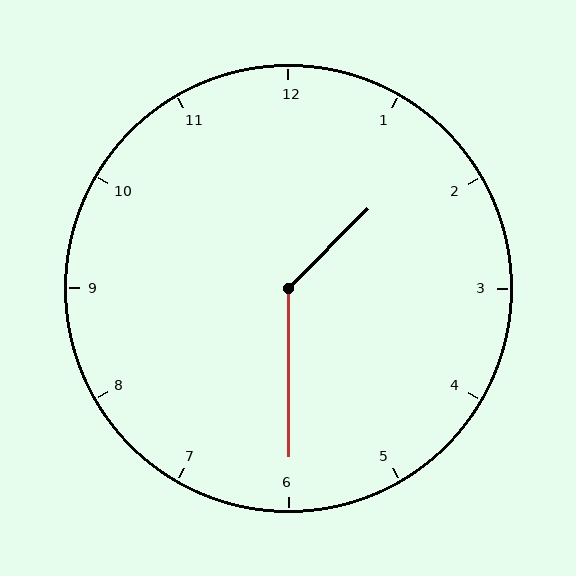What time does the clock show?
1:30.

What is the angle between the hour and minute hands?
Approximately 135 degrees.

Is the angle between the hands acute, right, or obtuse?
It is obtuse.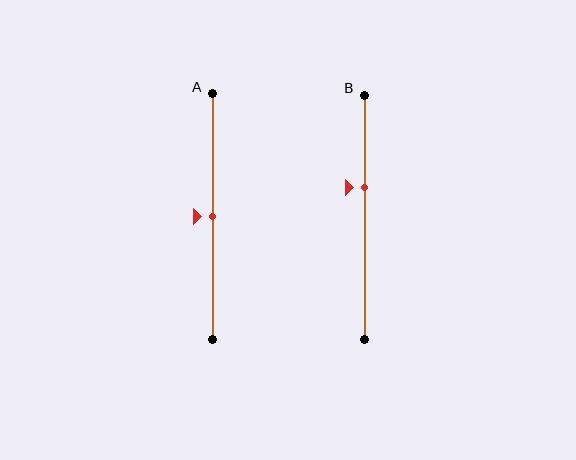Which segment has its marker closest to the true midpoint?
Segment A has its marker closest to the true midpoint.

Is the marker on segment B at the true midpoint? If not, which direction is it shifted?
No, the marker on segment B is shifted upward by about 12% of the segment length.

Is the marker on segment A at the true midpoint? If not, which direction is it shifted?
Yes, the marker on segment A is at the true midpoint.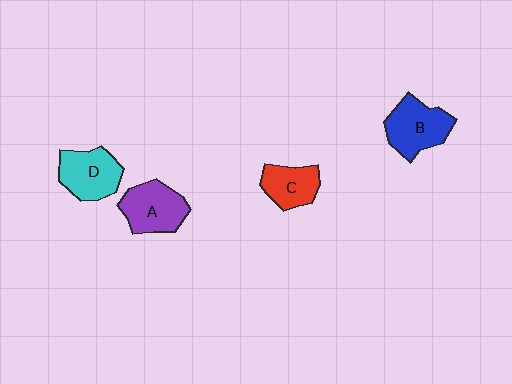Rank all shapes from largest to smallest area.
From largest to smallest: B (blue), A (purple), D (cyan), C (red).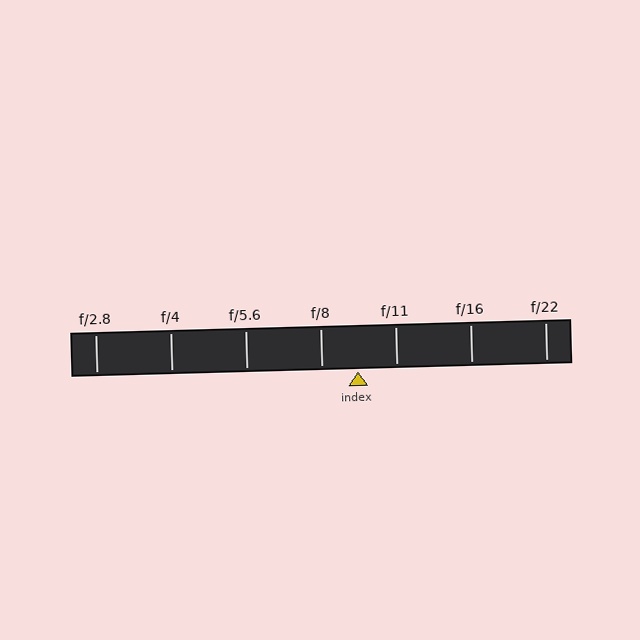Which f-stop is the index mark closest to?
The index mark is closest to f/8.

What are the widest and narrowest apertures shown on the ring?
The widest aperture shown is f/2.8 and the narrowest is f/22.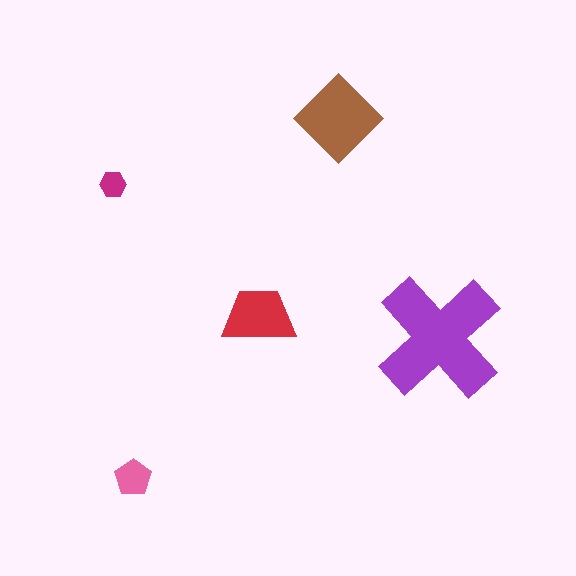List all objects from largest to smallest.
The purple cross, the brown diamond, the red trapezoid, the pink pentagon, the magenta hexagon.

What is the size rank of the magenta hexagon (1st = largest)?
5th.